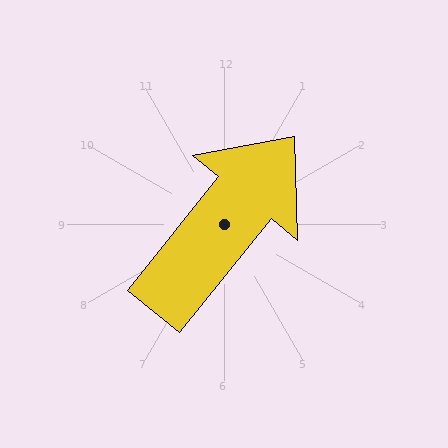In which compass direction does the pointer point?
Northeast.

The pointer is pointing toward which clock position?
Roughly 1 o'clock.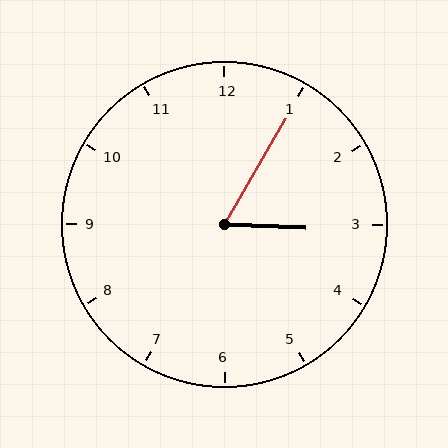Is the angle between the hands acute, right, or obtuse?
It is acute.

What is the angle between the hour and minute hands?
Approximately 62 degrees.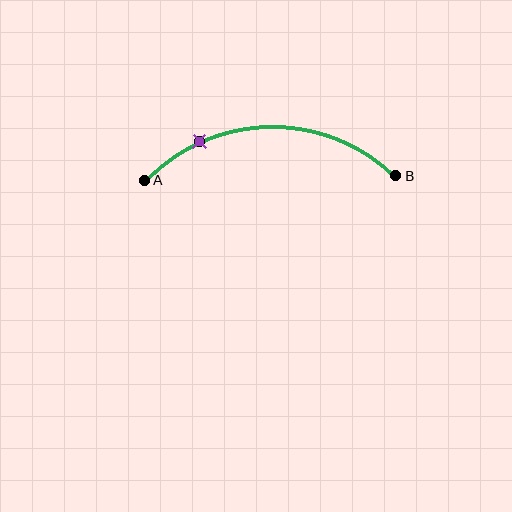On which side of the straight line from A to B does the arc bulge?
The arc bulges above the straight line connecting A and B.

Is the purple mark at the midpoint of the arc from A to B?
No. The purple mark lies on the arc but is closer to endpoint A. The arc midpoint would be at the point on the curve equidistant along the arc from both A and B.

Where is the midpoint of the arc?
The arc midpoint is the point on the curve farthest from the straight line joining A and B. It sits above that line.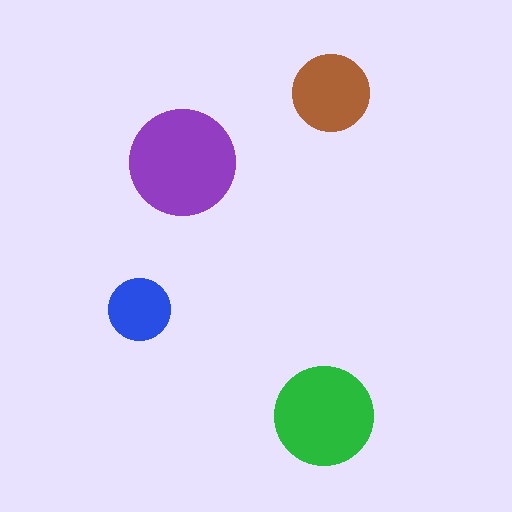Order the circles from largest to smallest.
the purple one, the green one, the brown one, the blue one.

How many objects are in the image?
There are 4 objects in the image.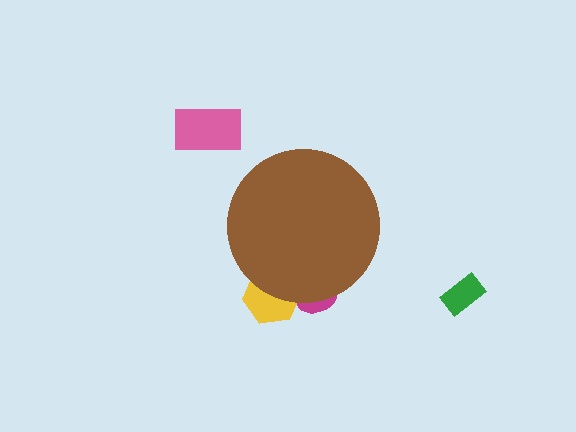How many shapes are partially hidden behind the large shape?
2 shapes are partially hidden.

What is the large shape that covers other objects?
A brown circle.